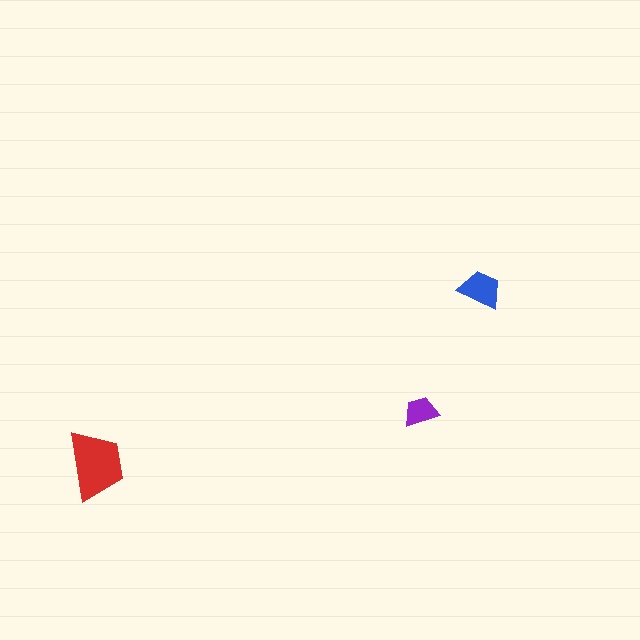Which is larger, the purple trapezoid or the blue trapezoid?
The blue one.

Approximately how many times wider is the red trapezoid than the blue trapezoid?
About 1.5 times wider.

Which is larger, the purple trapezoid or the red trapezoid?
The red one.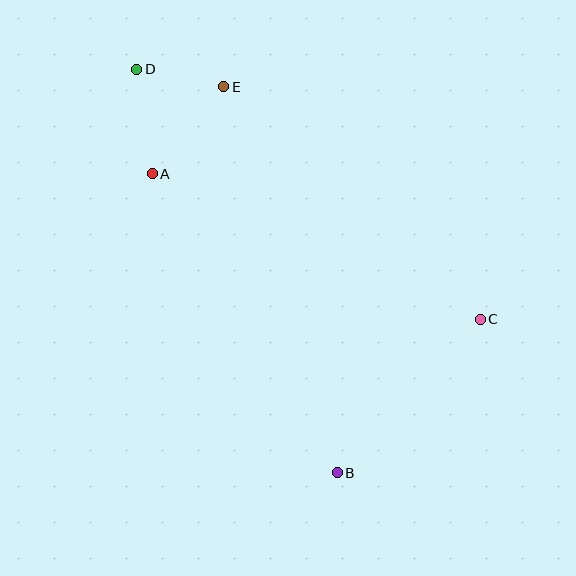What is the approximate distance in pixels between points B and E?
The distance between B and E is approximately 402 pixels.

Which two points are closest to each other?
Points D and E are closest to each other.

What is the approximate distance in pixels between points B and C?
The distance between B and C is approximately 210 pixels.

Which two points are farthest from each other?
Points B and D are farthest from each other.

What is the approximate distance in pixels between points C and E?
The distance between C and E is approximately 346 pixels.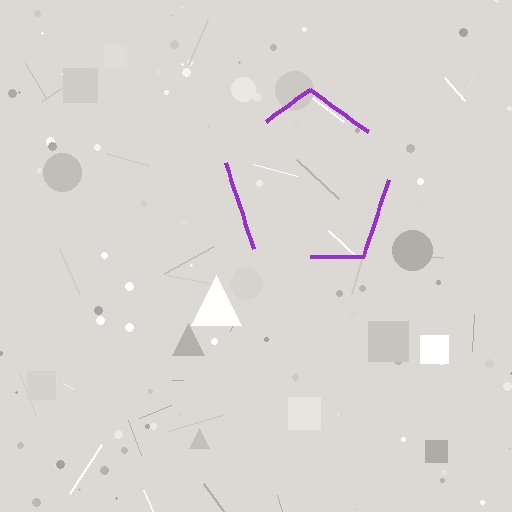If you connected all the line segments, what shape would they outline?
They would outline a pentagon.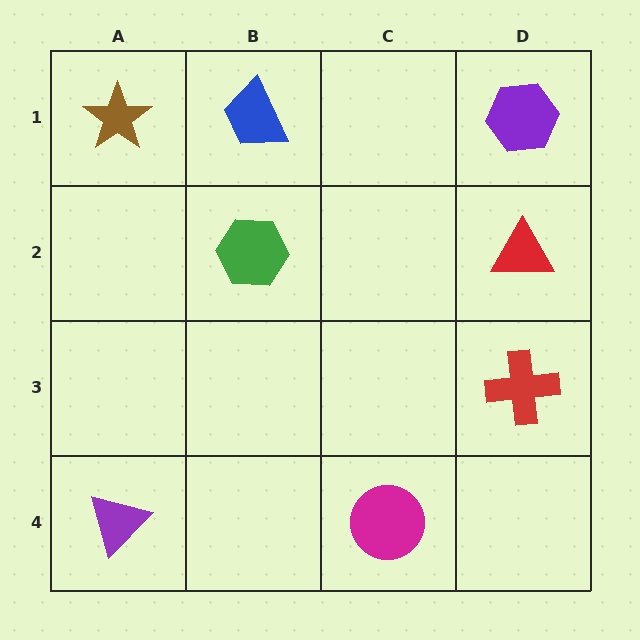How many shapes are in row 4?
2 shapes.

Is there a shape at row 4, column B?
No, that cell is empty.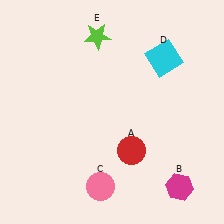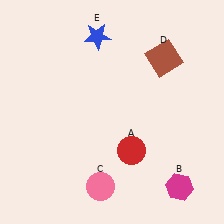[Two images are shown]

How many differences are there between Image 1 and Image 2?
There are 2 differences between the two images.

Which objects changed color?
D changed from cyan to brown. E changed from lime to blue.